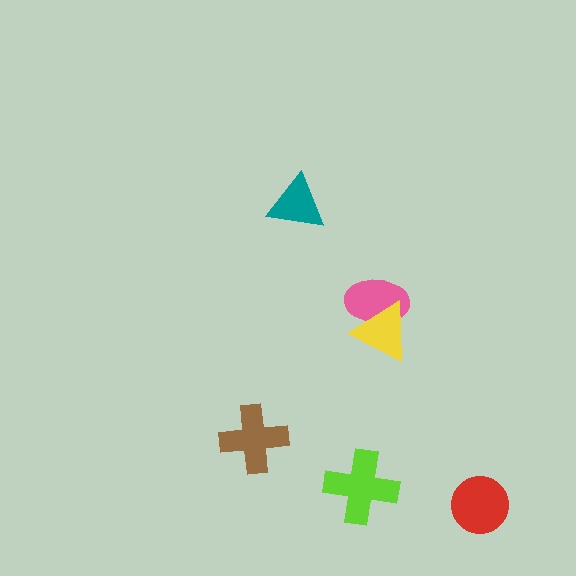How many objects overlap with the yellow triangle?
1 object overlaps with the yellow triangle.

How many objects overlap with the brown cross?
0 objects overlap with the brown cross.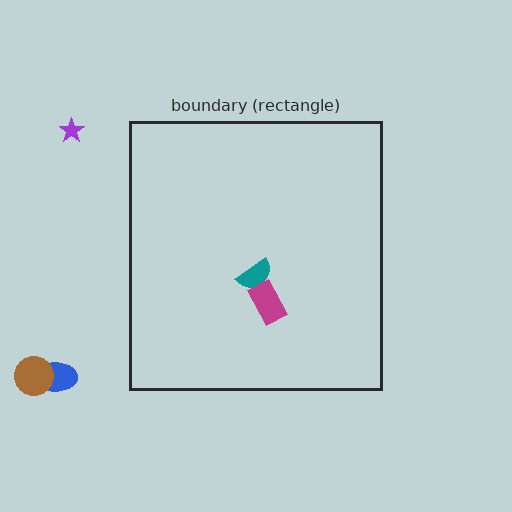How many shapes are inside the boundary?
2 inside, 3 outside.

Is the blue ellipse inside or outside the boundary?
Outside.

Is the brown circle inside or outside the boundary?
Outside.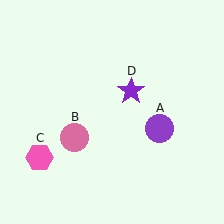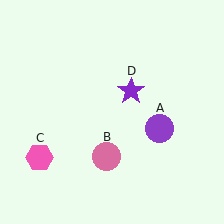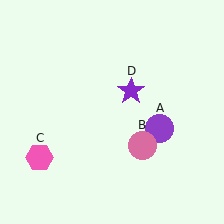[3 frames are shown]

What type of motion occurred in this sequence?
The pink circle (object B) rotated counterclockwise around the center of the scene.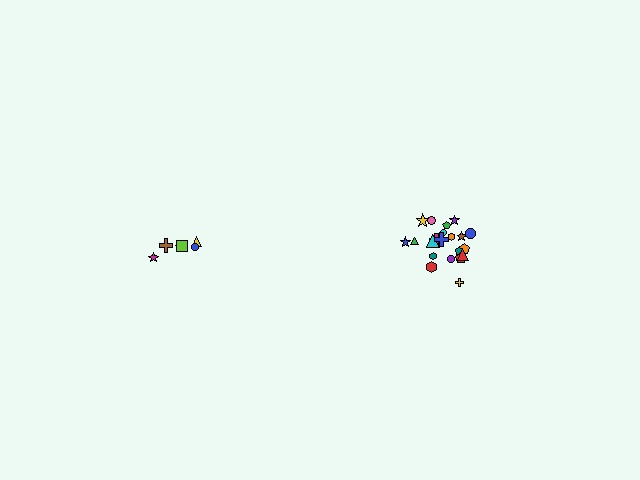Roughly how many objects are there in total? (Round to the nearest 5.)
Roughly 30 objects in total.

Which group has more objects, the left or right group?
The right group.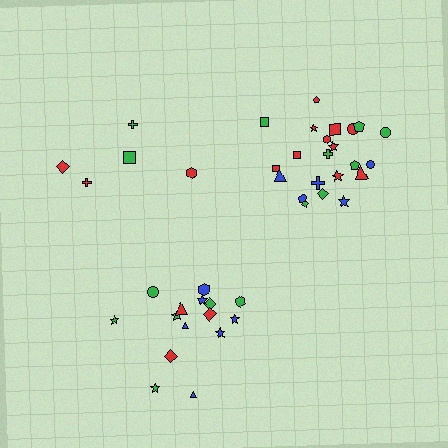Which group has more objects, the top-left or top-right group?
The top-right group.